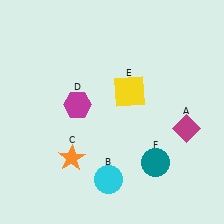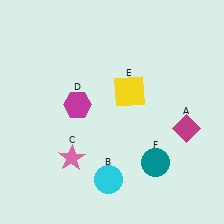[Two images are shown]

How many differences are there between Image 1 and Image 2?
There is 1 difference between the two images.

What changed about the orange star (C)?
In Image 1, C is orange. In Image 2, it changed to pink.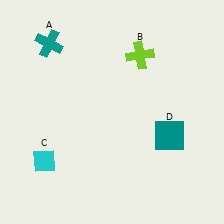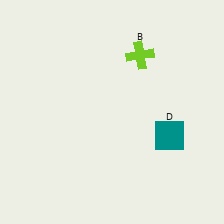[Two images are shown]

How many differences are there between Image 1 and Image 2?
There are 2 differences between the two images.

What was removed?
The cyan diamond (C), the teal cross (A) were removed in Image 2.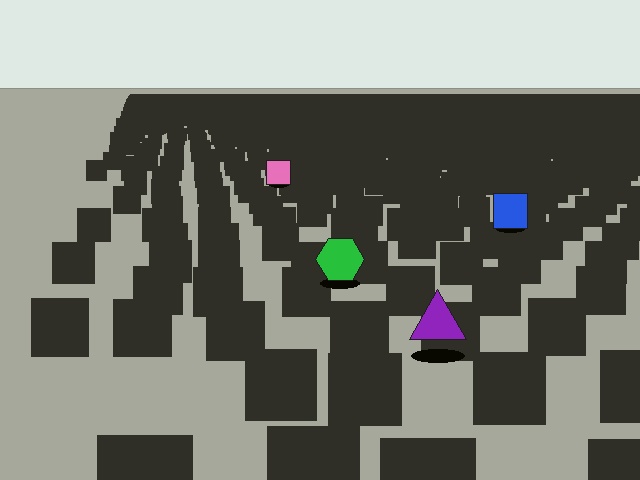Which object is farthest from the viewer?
The pink square is farthest from the viewer. It appears smaller and the ground texture around it is denser.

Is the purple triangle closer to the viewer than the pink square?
Yes. The purple triangle is closer — you can tell from the texture gradient: the ground texture is coarser near it.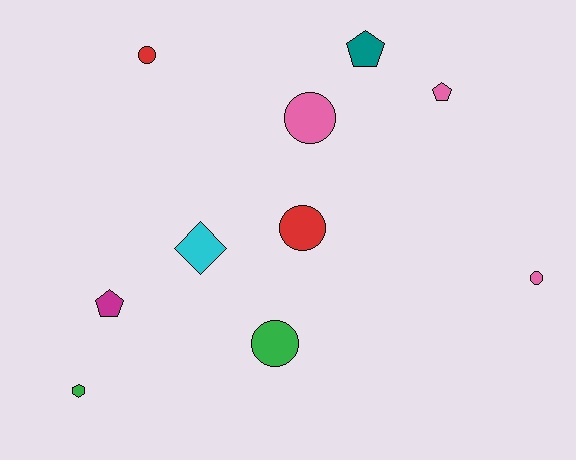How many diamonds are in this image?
There is 1 diamond.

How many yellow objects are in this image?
There are no yellow objects.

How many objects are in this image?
There are 10 objects.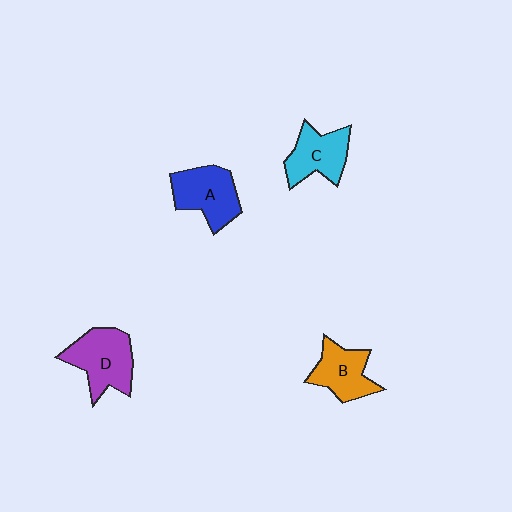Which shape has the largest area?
Shape D (purple).